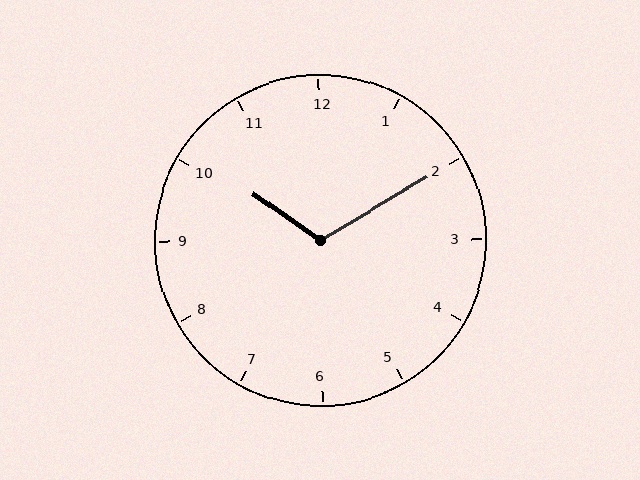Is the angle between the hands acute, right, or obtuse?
It is obtuse.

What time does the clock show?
10:10.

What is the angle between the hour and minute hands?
Approximately 115 degrees.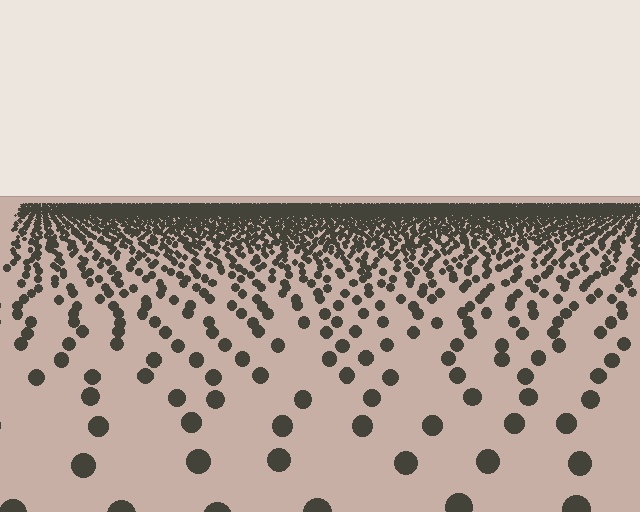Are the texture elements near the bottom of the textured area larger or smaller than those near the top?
Larger. Near the bottom, elements are closer to the viewer and appear at a bigger on-screen size.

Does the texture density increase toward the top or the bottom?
Density increases toward the top.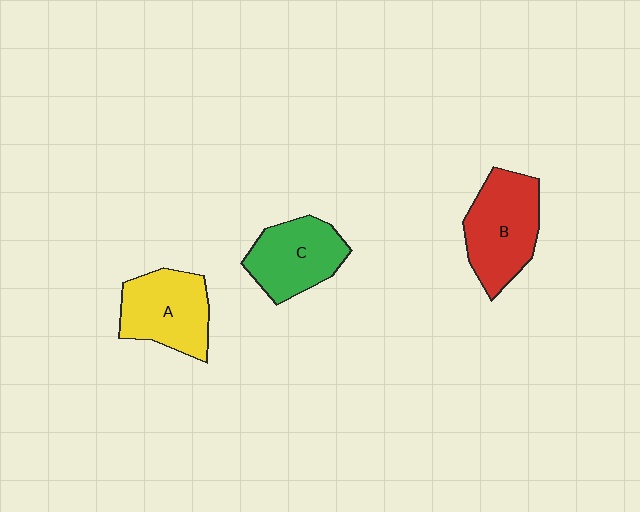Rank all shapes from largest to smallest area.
From largest to smallest: B (red), A (yellow), C (green).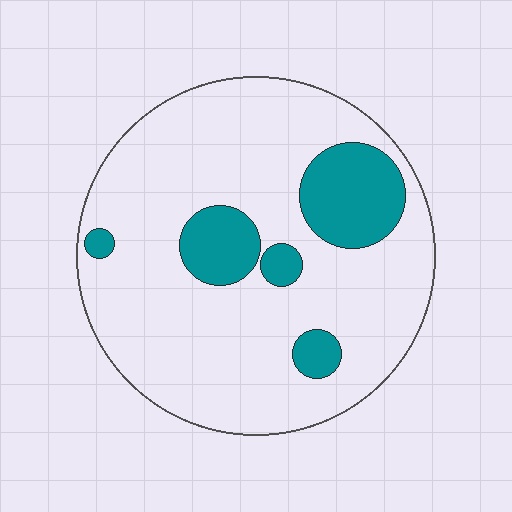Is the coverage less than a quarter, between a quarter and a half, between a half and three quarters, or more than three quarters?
Less than a quarter.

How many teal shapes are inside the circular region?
5.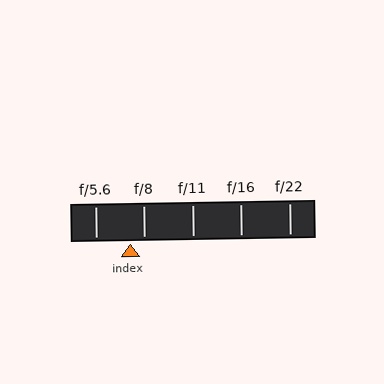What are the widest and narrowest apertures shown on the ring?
The widest aperture shown is f/5.6 and the narrowest is f/22.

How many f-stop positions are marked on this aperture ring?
There are 5 f-stop positions marked.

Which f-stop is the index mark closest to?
The index mark is closest to f/8.